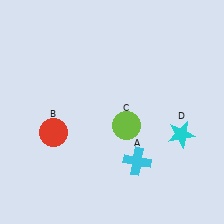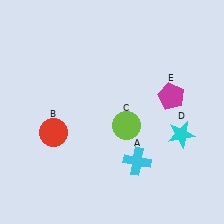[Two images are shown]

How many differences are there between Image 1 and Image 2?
There is 1 difference between the two images.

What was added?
A magenta pentagon (E) was added in Image 2.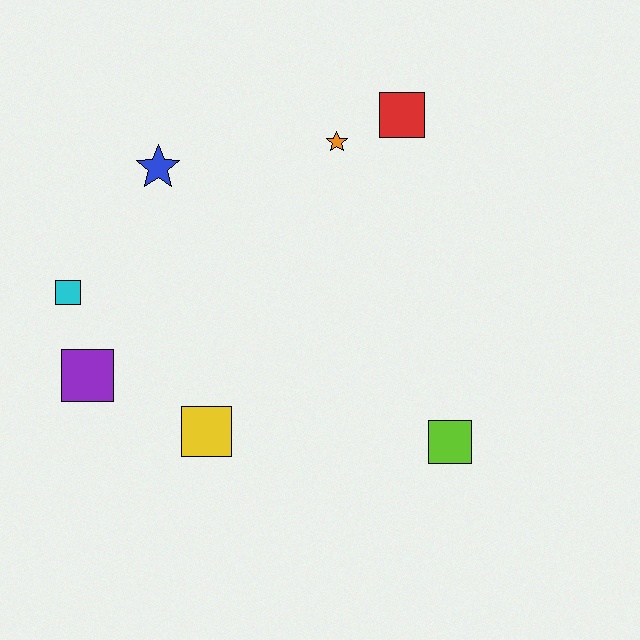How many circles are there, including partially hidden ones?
There are no circles.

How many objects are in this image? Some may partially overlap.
There are 7 objects.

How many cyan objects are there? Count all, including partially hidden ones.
There is 1 cyan object.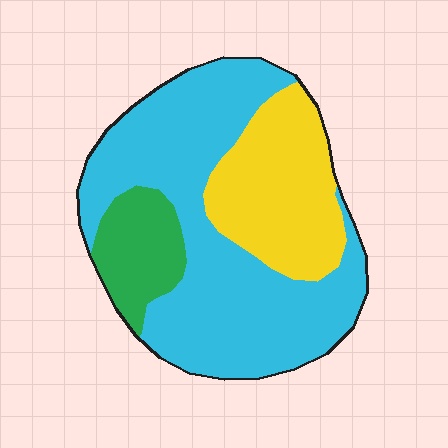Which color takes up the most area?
Cyan, at roughly 60%.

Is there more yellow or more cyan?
Cyan.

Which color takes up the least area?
Green, at roughly 15%.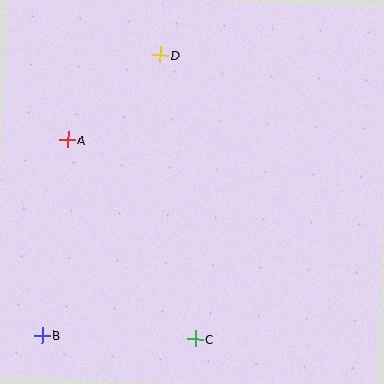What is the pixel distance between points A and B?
The distance between A and B is 197 pixels.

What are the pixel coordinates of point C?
Point C is at (195, 339).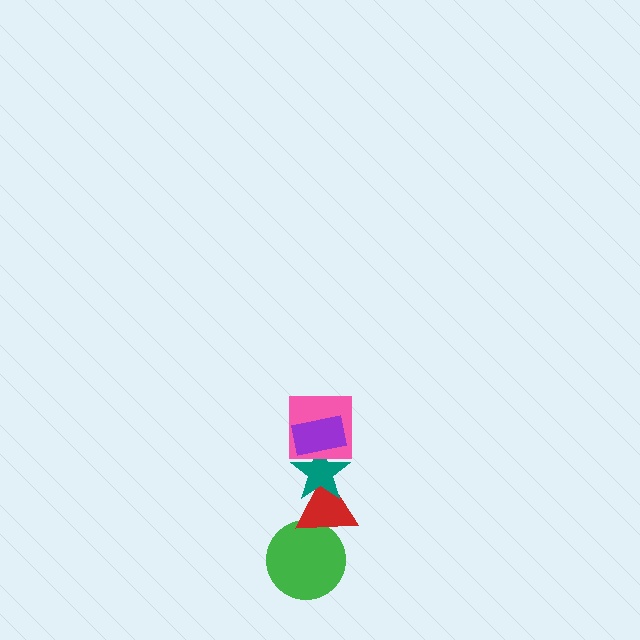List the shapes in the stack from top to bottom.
From top to bottom: the purple rectangle, the pink square, the teal star, the red triangle, the green circle.